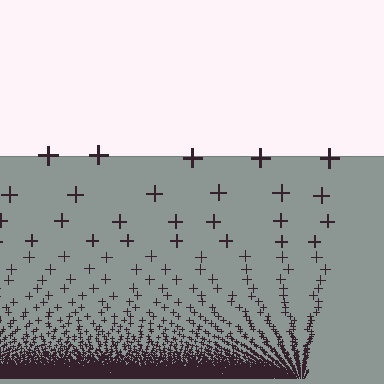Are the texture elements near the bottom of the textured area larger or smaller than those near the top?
Smaller. The gradient is inverted — elements near the bottom are smaller and denser.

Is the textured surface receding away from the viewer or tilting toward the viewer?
The surface appears to tilt toward the viewer. Texture elements get larger and sparser toward the top.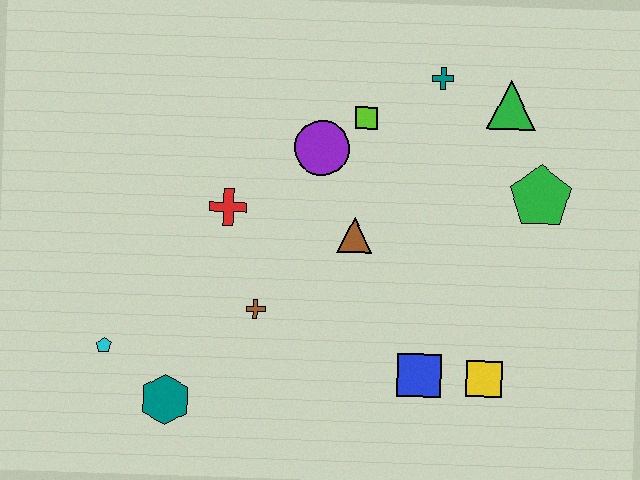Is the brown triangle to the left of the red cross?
No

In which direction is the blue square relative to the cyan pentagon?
The blue square is to the right of the cyan pentagon.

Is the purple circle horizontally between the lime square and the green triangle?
No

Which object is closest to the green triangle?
The teal cross is closest to the green triangle.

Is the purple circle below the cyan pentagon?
No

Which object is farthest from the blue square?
The cyan pentagon is farthest from the blue square.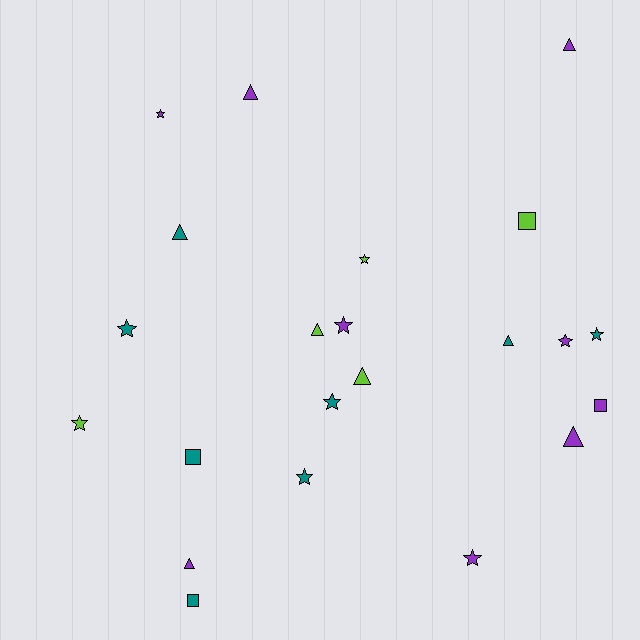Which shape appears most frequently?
Star, with 10 objects.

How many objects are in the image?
There are 22 objects.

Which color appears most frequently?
Purple, with 9 objects.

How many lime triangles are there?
There are 2 lime triangles.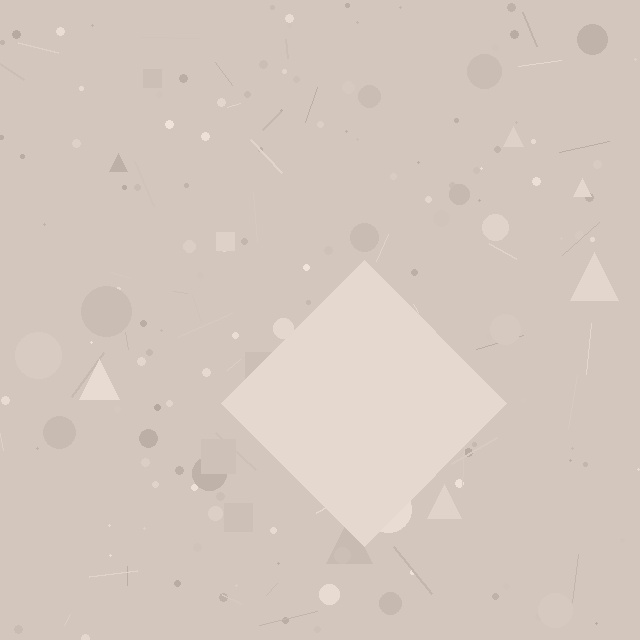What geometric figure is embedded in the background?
A diamond is embedded in the background.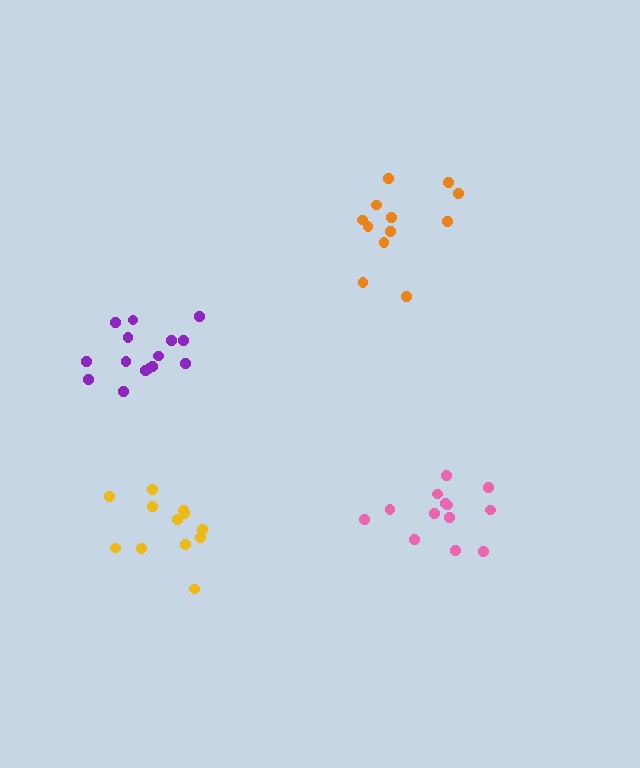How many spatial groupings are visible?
There are 4 spatial groupings.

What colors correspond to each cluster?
The clusters are colored: pink, purple, orange, yellow.